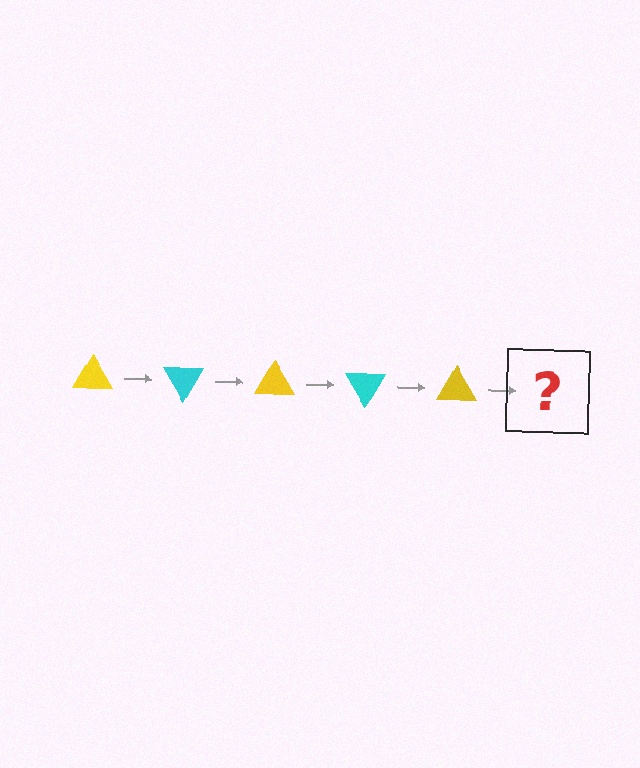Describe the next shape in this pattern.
It should be a cyan triangle, rotated 300 degrees from the start.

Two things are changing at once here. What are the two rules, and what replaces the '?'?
The two rules are that it rotates 60 degrees each step and the color cycles through yellow and cyan. The '?' should be a cyan triangle, rotated 300 degrees from the start.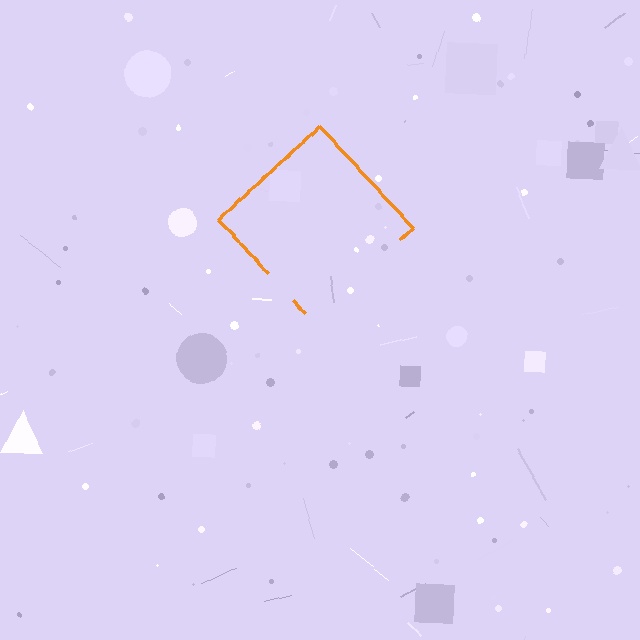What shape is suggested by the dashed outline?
The dashed outline suggests a diamond.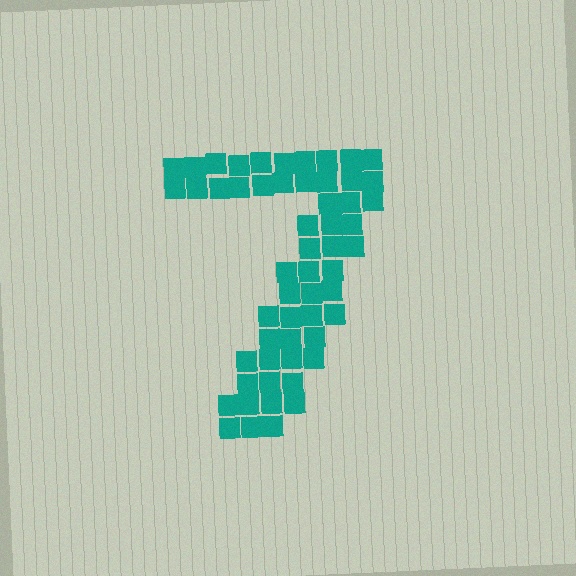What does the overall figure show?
The overall figure shows the digit 7.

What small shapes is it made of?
It is made of small squares.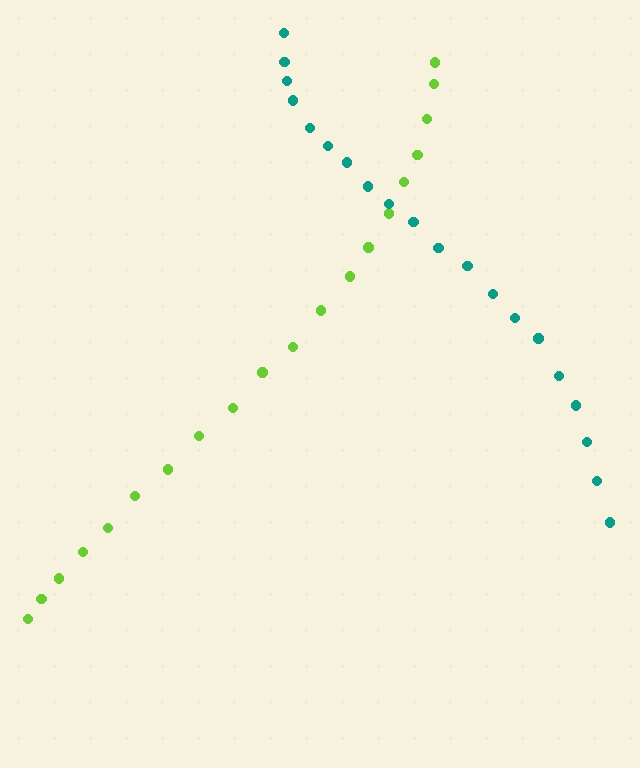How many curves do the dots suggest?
There are 2 distinct paths.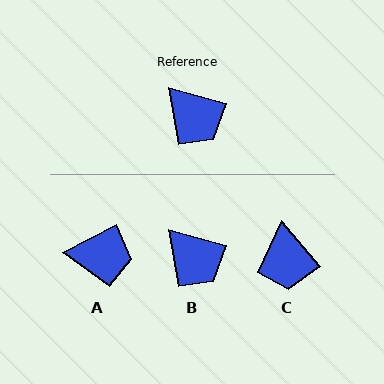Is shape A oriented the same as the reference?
No, it is off by about 44 degrees.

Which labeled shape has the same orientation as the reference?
B.